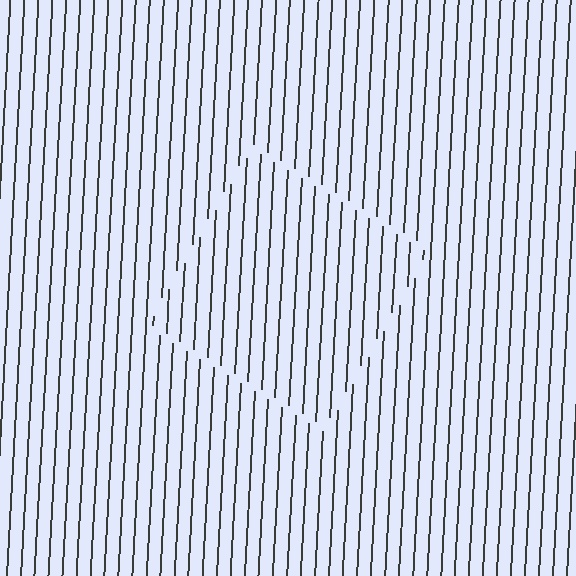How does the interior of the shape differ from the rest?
The interior of the shape contains the same grating, shifted by half a period — the contour is defined by the phase discontinuity where line-ends from the inner and outer gratings abut.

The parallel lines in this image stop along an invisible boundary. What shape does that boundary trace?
An illusory square. The interior of the shape contains the same grating, shifted by half a period — the contour is defined by the phase discontinuity where line-ends from the inner and outer gratings abut.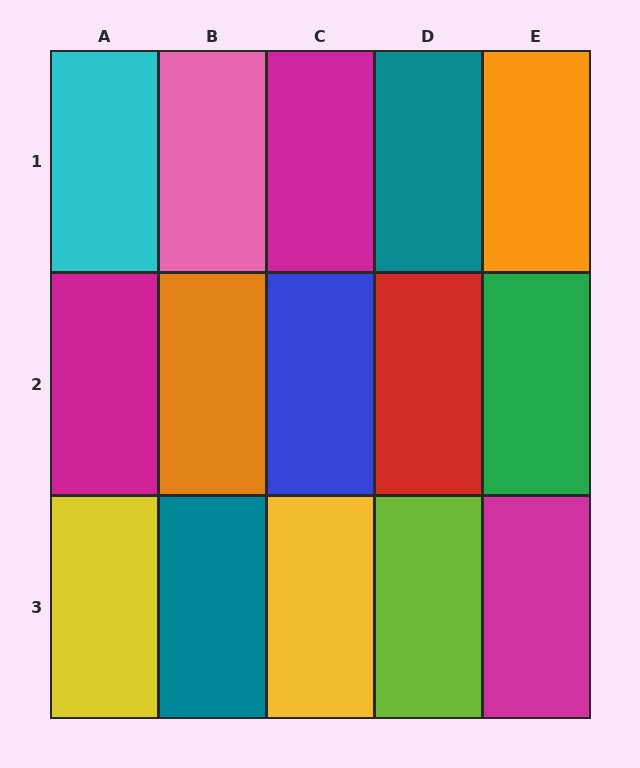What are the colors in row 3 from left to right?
Yellow, teal, yellow, lime, magenta.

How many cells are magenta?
3 cells are magenta.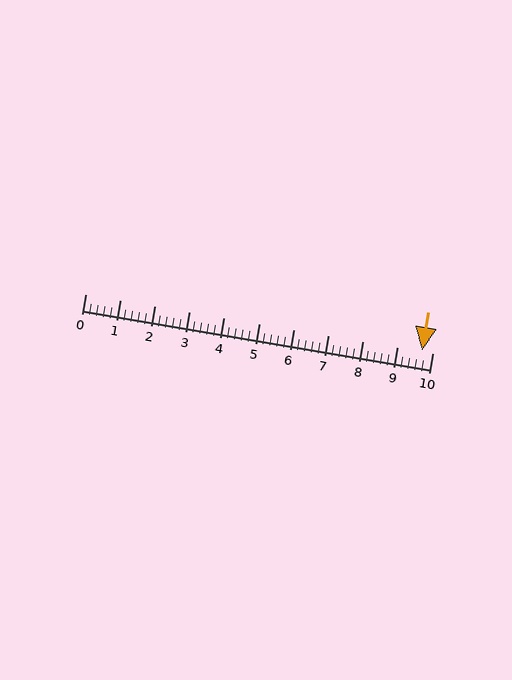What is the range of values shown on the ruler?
The ruler shows values from 0 to 10.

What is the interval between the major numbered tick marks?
The major tick marks are spaced 1 units apart.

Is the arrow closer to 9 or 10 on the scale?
The arrow is closer to 10.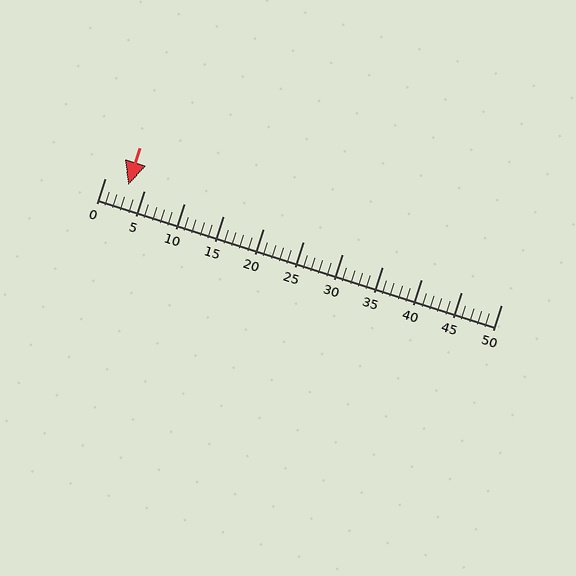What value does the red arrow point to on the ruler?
The red arrow points to approximately 3.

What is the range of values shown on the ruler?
The ruler shows values from 0 to 50.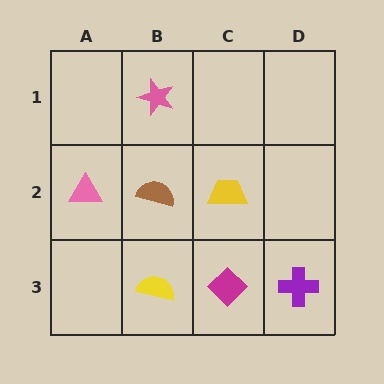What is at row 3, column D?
A purple cross.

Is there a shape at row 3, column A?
No, that cell is empty.